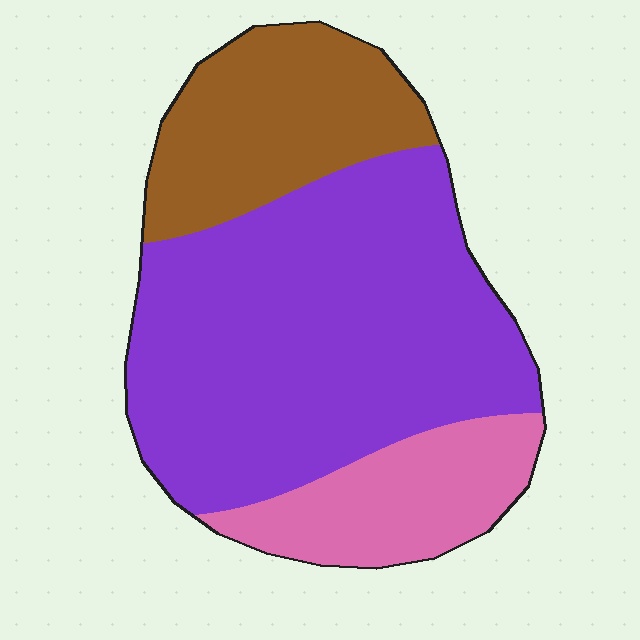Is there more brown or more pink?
Brown.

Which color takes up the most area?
Purple, at roughly 60%.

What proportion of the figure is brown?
Brown takes up less than a quarter of the figure.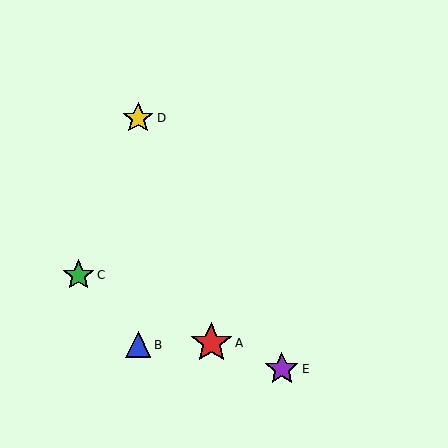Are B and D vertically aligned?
Yes, both are at x≈138.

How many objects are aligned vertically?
2 objects (B, D) are aligned vertically.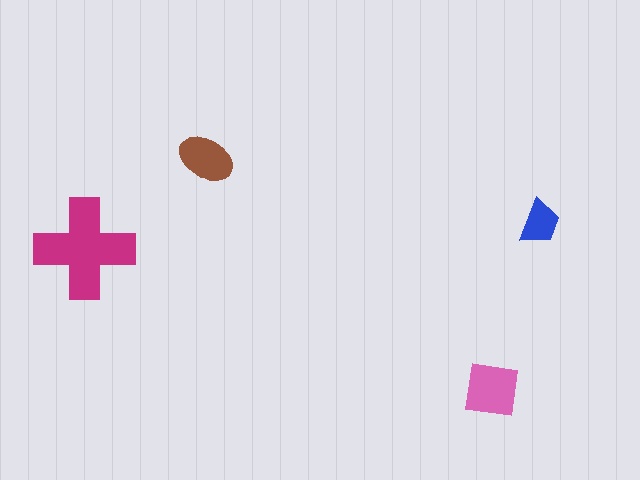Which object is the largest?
The magenta cross.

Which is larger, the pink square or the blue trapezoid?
The pink square.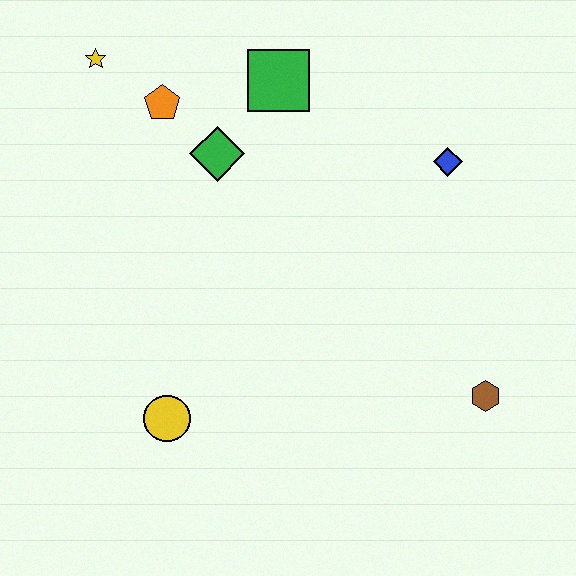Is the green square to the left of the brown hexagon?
Yes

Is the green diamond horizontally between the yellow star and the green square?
Yes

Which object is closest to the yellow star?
The orange pentagon is closest to the yellow star.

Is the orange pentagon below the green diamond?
No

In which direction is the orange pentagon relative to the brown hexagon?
The orange pentagon is to the left of the brown hexagon.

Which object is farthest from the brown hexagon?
The yellow star is farthest from the brown hexagon.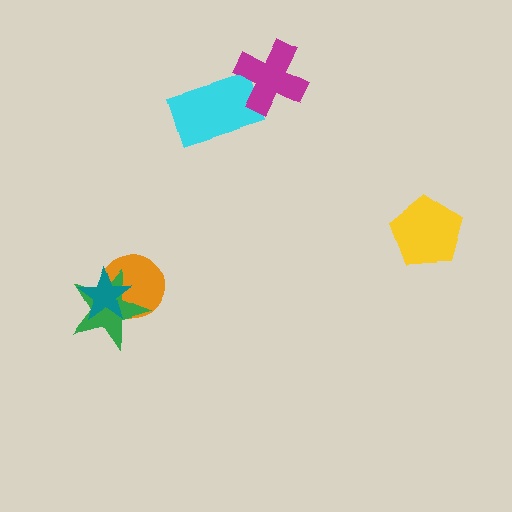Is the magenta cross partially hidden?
No, no other shape covers it.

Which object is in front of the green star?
The teal star is in front of the green star.